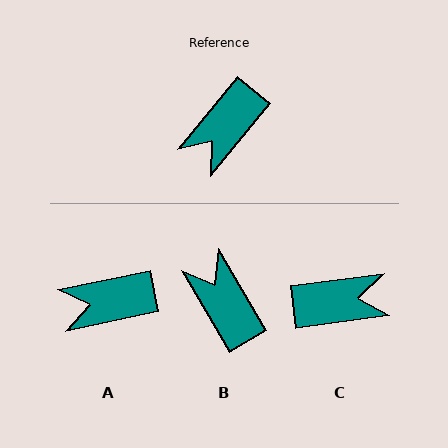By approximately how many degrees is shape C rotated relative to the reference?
Approximately 137 degrees counter-clockwise.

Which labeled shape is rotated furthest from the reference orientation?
C, about 137 degrees away.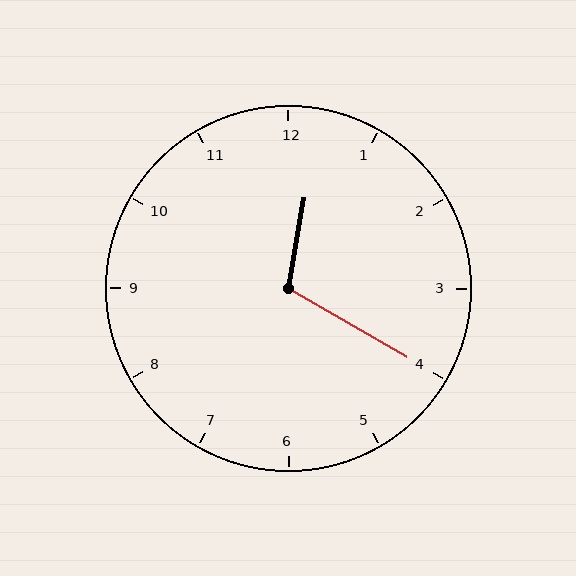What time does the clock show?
12:20.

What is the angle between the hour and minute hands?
Approximately 110 degrees.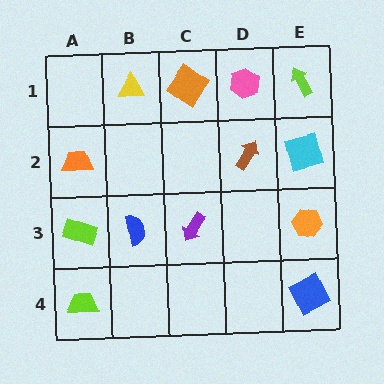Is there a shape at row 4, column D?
No, that cell is empty.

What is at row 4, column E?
A blue square.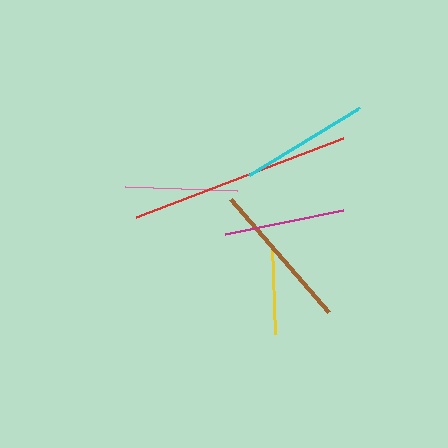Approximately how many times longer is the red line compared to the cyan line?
The red line is approximately 1.7 times the length of the cyan line.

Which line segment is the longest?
The red line is the longest at approximately 222 pixels.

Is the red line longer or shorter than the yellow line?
The red line is longer than the yellow line.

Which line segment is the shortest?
The yellow line is the shortest at approximately 88 pixels.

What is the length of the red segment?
The red segment is approximately 222 pixels long.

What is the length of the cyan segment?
The cyan segment is approximately 129 pixels long.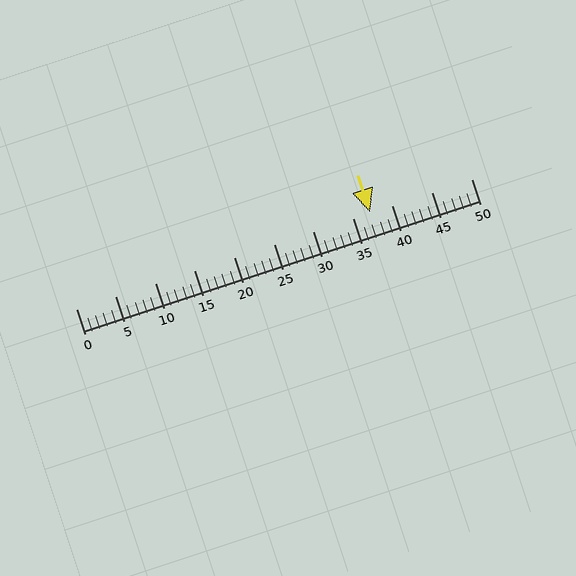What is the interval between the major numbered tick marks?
The major tick marks are spaced 5 units apart.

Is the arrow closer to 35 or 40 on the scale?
The arrow is closer to 35.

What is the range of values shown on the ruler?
The ruler shows values from 0 to 50.